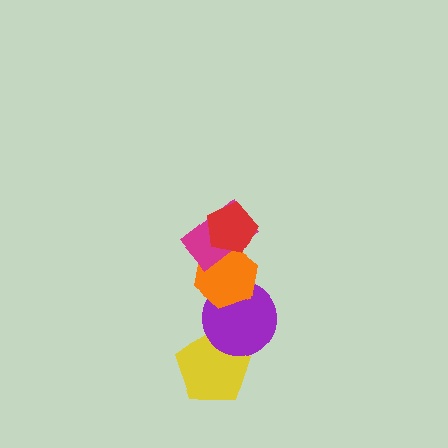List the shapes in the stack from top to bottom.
From top to bottom: the red pentagon, the magenta rectangle, the orange hexagon, the purple circle, the yellow pentagon.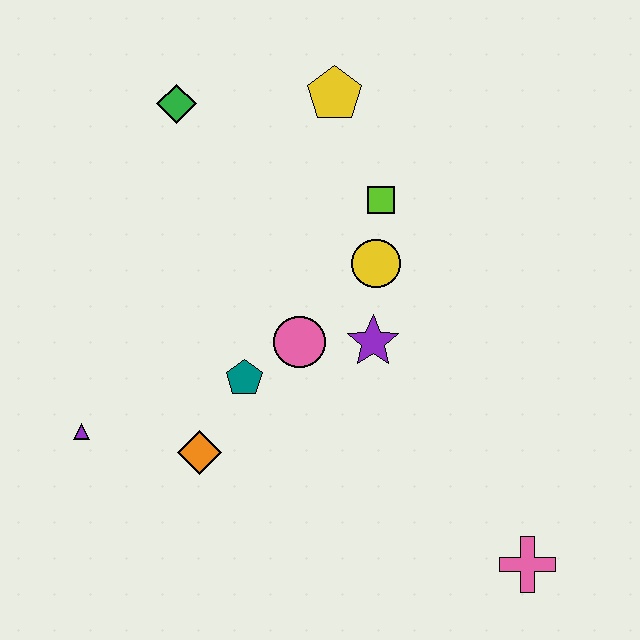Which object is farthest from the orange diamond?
The yellow pentagon is farthest from the orange diamond.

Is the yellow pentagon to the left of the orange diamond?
No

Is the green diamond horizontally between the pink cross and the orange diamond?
No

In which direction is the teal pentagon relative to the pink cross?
The teal pentagon is to the left of the pink cross.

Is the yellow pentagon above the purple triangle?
Yes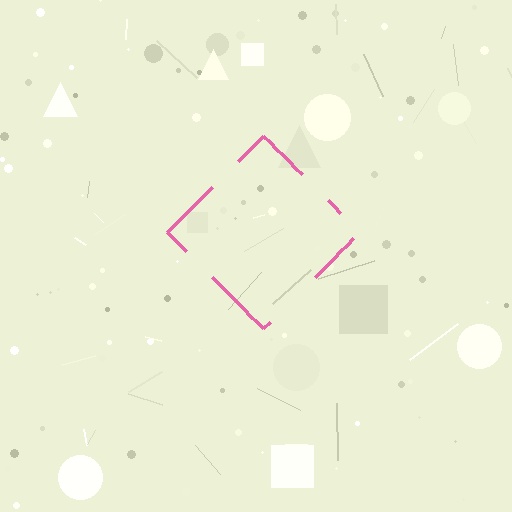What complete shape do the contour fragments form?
The contour fragments form a diamond.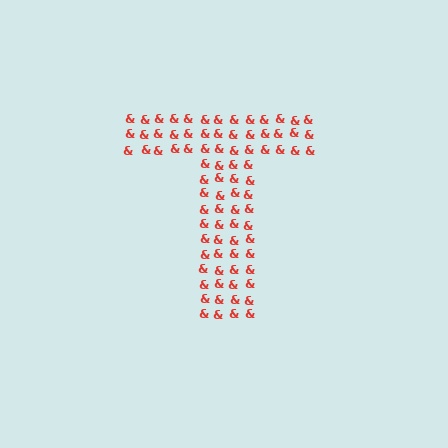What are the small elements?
The small elements are ampersands.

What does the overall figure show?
The overall figure shows the letter T.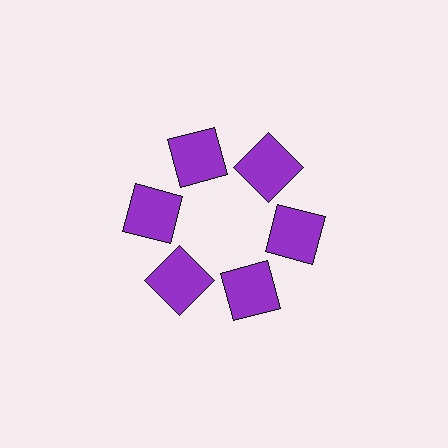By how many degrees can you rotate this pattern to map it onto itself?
The pattern maps onto itself every 60 degrees of rotation.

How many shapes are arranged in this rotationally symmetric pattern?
There are 6 shapes, arranged in 6 groups of 1.